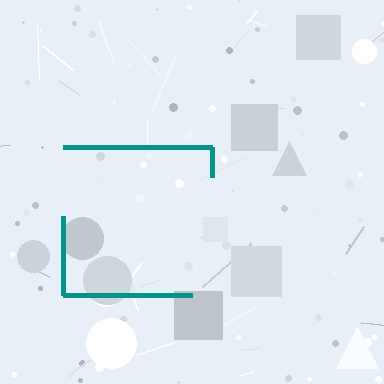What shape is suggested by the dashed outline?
The dashed outline suggests a square.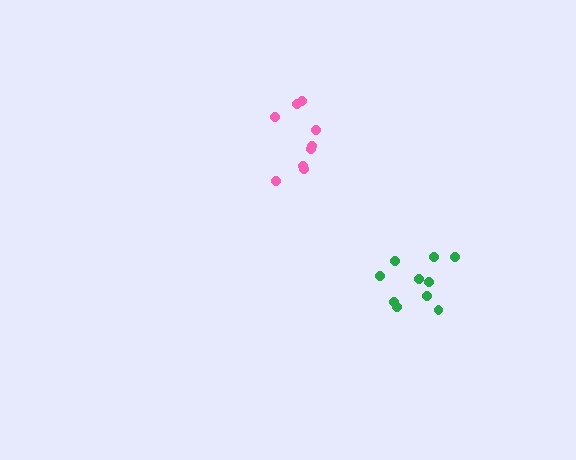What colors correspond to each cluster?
The clusters are colored: pink, green.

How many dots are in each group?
Group 1: 9 dots, Group 2: 10 dots (19 total).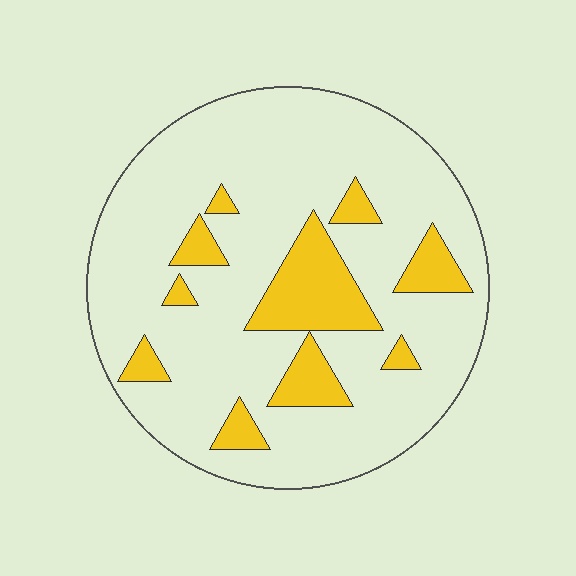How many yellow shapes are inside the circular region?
10.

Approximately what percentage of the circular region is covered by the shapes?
Approximately 20%.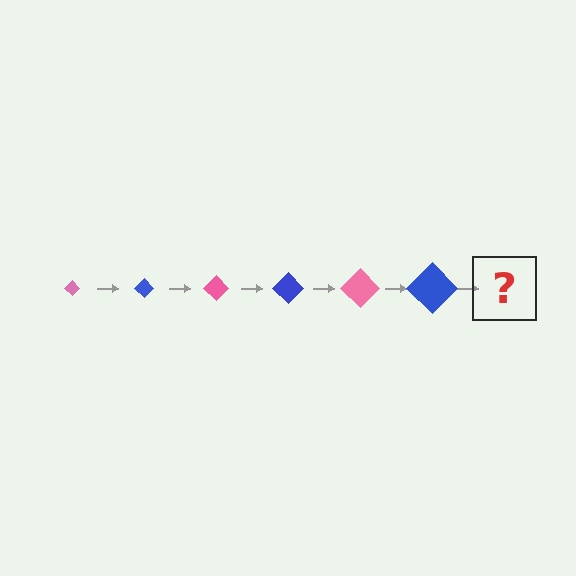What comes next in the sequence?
The next element should be a pink diamond, larger than the previous one.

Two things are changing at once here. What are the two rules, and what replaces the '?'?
The two rules are that the diamond grows larger each step and the color cycles through pink and blue. The '?' should be a pink diamond, larger than the previous one.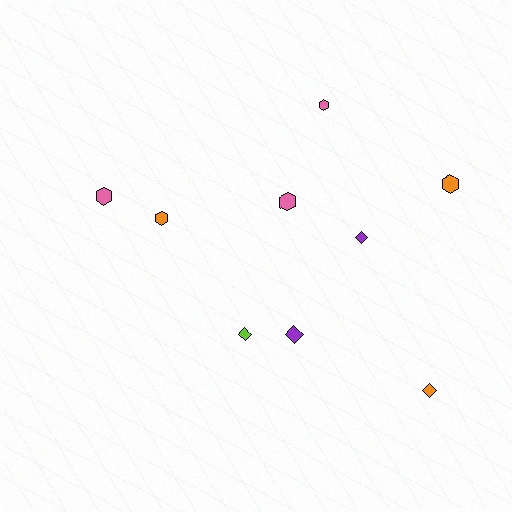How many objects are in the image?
There are 9 objects.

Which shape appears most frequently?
Hexagon, with 5 objects.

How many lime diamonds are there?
There is 1 lime diamond.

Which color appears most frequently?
Orange, with 3 objects.